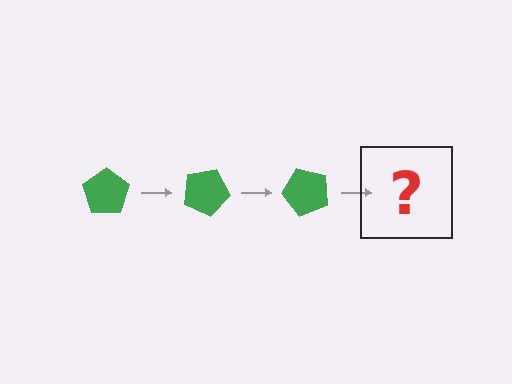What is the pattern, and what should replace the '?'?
The pattern is that the pentagon rotates 25 degrees each step. The '?' should be a green pentagon rotated 75 degrees.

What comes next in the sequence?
The next element should be a green pentagon rotated 75 degrees.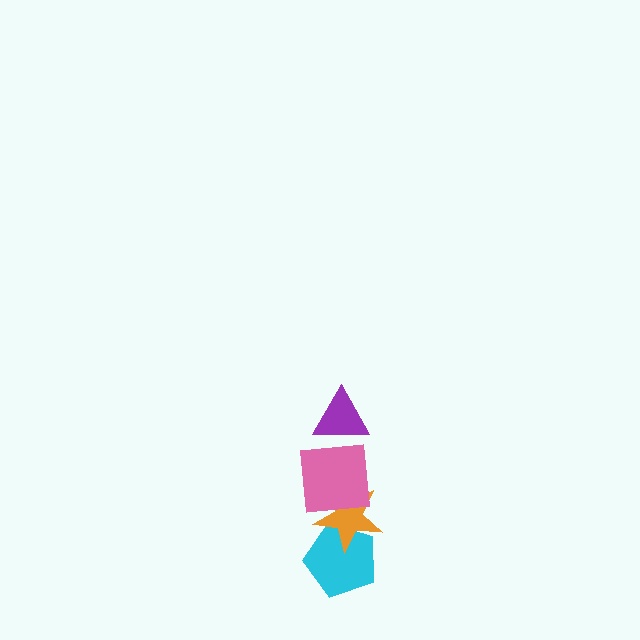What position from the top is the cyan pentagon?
The cyan pentagon is 4th from the top.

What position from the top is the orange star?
The orange star is 3rd from the top.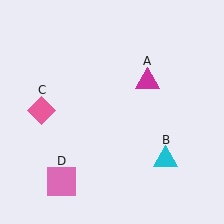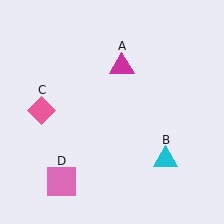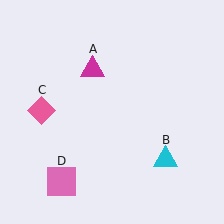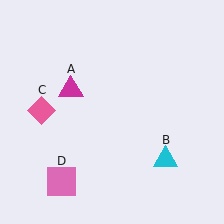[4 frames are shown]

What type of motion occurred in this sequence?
The magenta triangle (object A) rotated counterclockwise around the center of the scene.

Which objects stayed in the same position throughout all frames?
Cyan triangle (object B) and pink diamond (object C) and pink square (object D) remained stationary.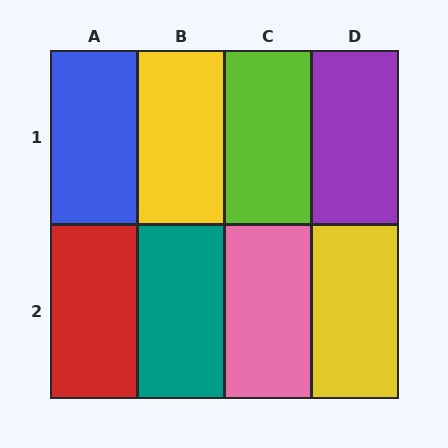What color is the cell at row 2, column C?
Pink.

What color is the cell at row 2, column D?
Yellow.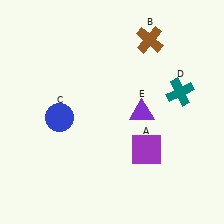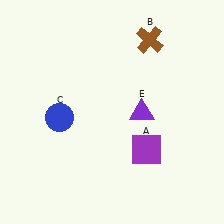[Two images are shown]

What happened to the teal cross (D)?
The teal cross (D) was removed in Image 2. It was in the top-right area of Image 1.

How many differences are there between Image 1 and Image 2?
There is 1 difference between the two images.